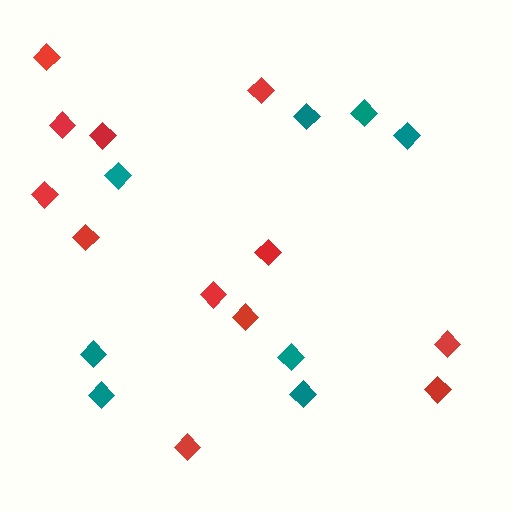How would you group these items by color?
There are 2 groups: one group of red diamonds (12) and one group of teal diamonds (8).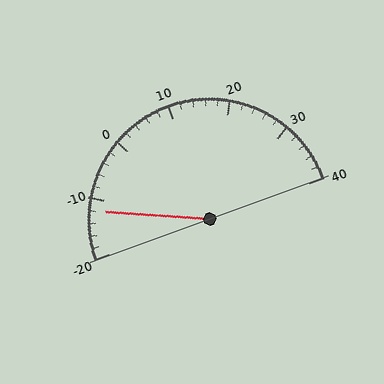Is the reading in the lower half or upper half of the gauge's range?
The reading is in the lower half of the range (-20 to 40).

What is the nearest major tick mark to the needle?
The nearest major tick mark is -10.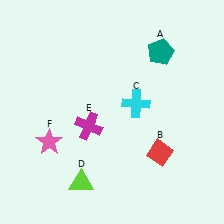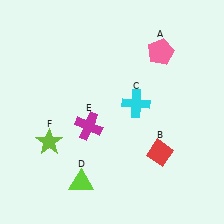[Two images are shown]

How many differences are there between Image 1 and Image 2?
There are 2 differences between the two images.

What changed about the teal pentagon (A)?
In Image 1, A is teal. In Image 2, it changed to pink.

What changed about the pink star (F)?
In Image 1, F is pink. In Image 2, it changed to lime.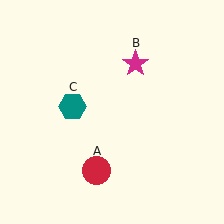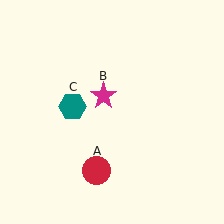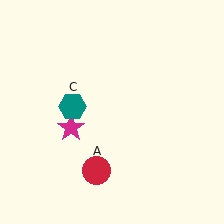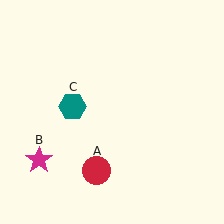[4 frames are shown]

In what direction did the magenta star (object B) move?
The magenta star (object B) moved down and to the left.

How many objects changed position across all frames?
1 object changed position: magenta star (object B).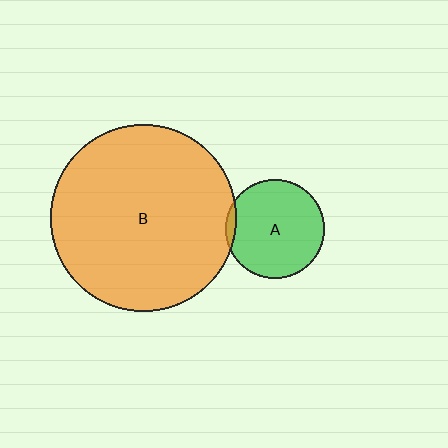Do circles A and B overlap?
Yes.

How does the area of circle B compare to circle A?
Approximately 3.6 times.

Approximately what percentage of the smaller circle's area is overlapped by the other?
Approximately 5%.